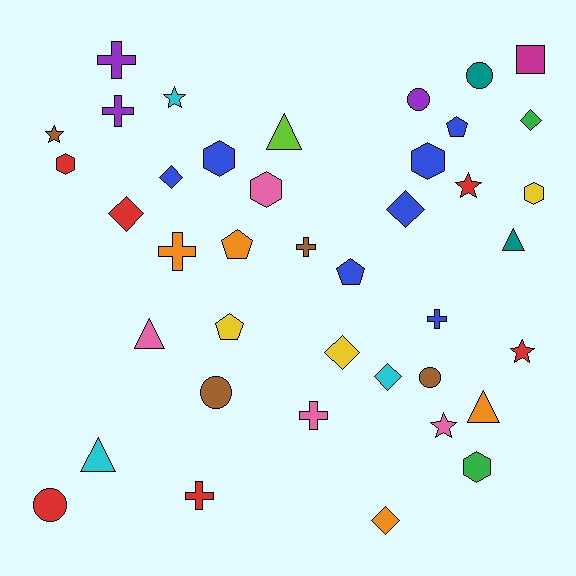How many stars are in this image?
There are 5 stars.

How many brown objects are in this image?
There are 4 brown objects.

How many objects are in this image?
There are 40 objects.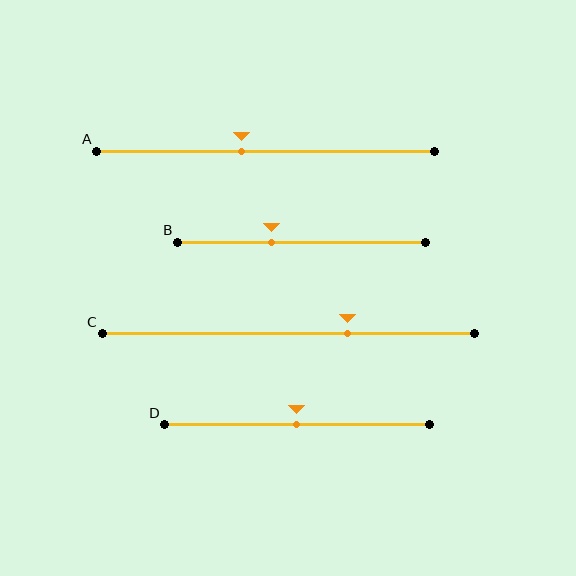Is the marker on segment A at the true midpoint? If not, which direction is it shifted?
No, the marker on segment A is shifted to the left by about 7% of the segment length.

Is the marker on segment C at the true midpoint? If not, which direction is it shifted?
No, the marker on segment C is shifted to the right by about 16% of the segment length.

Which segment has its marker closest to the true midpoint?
Segment D has its marker closest to the true midpoint.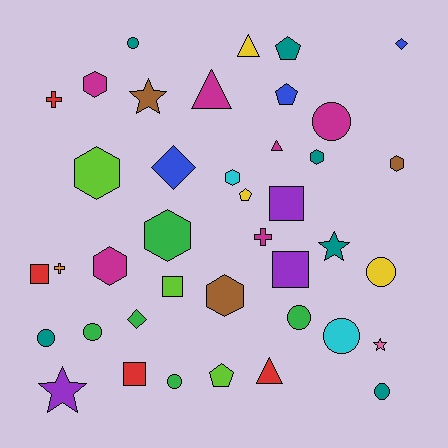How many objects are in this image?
There are 40 objects.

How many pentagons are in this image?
There are 4 pentagons.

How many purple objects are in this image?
There are 3 purple objects.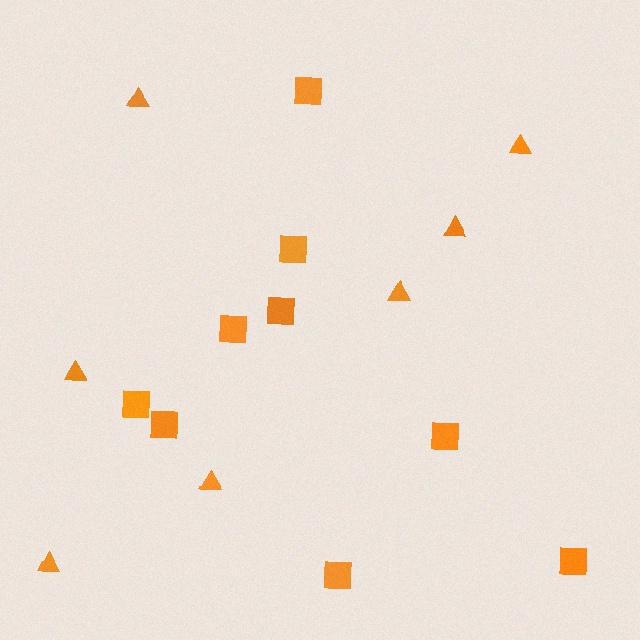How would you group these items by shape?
There are 2 groups: one group of triangles (7) and one group of squares (9).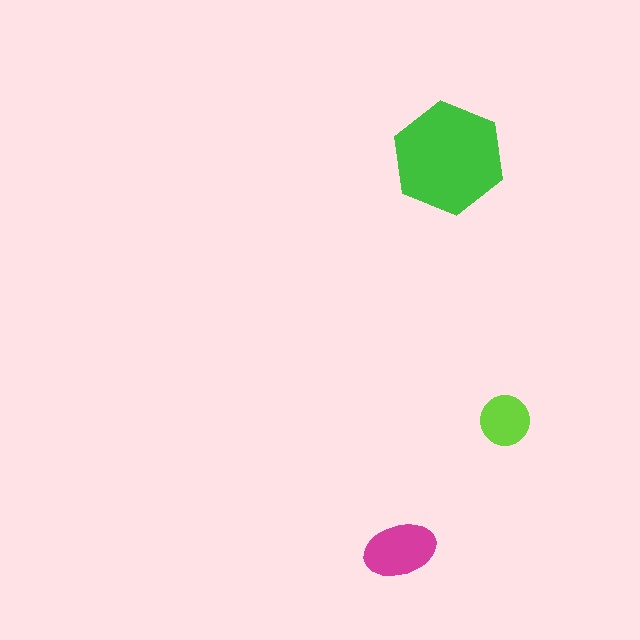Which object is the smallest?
The lime circle.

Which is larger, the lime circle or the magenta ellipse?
The magenta ellipse.